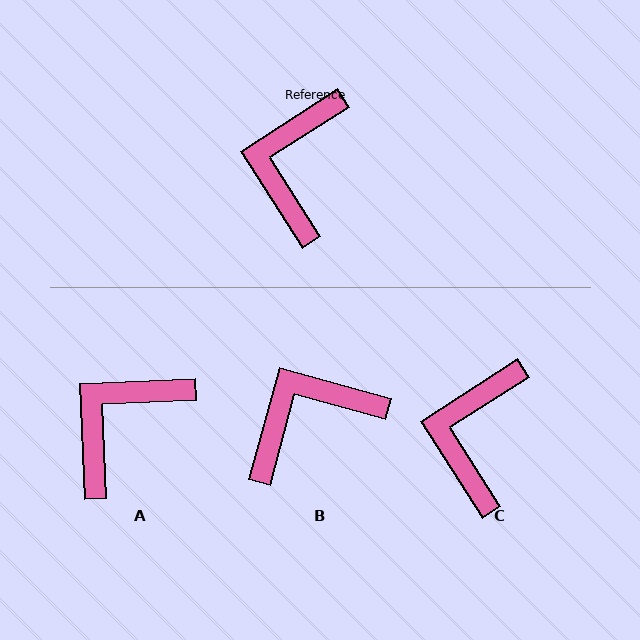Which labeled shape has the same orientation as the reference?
C.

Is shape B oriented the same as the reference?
No, it is off by about 48 degrees.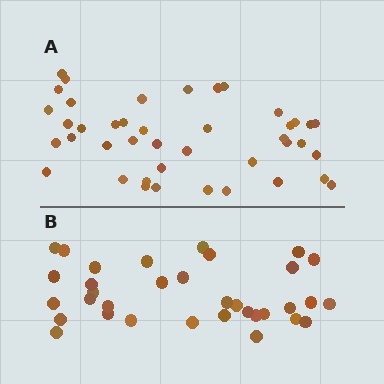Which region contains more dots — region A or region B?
Region A (the top region) has more dots.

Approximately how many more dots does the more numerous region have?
Region A has roughly 8 or so more dots than region B.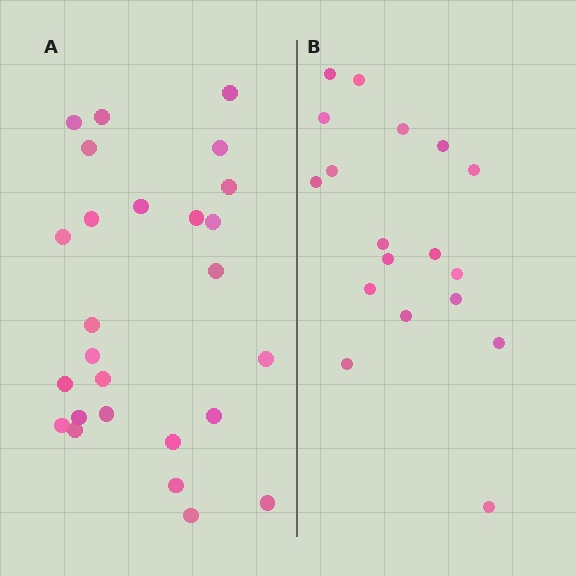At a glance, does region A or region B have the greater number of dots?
Region A (the left region) has more dots.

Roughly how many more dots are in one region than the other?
Region A has roughly 8 or so more dots than region B.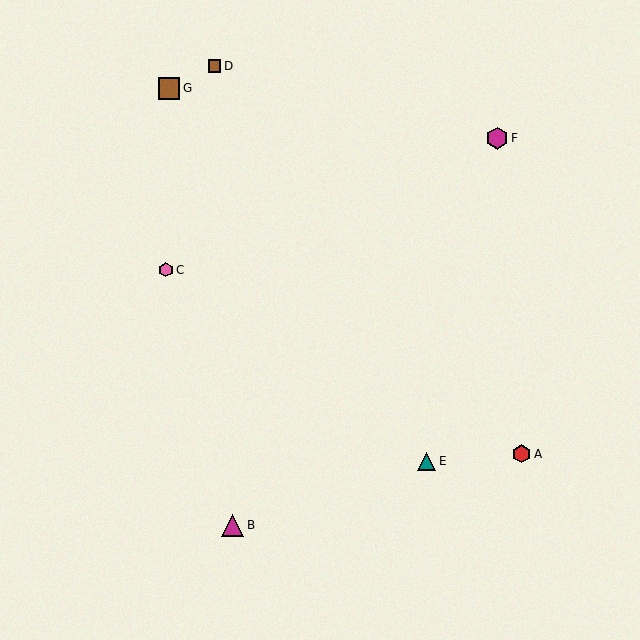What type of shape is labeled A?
Shape A is a red hexagon.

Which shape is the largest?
The magenta hexagon (labeled F) is the largest.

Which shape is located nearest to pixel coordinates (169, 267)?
The pink hexagon (labeled C) at (166, 270) is nearest to that location.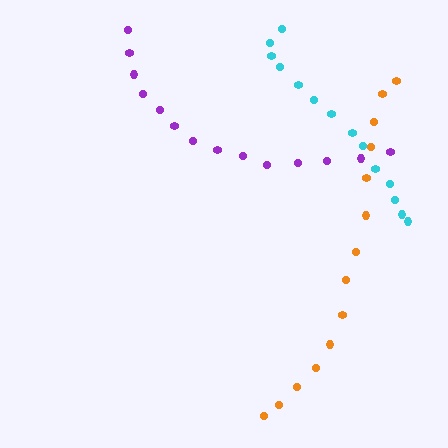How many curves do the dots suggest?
There are 3 distinct paths.